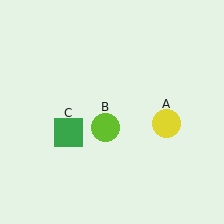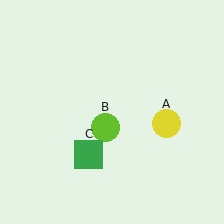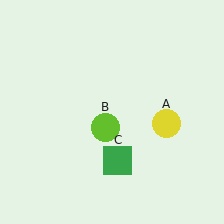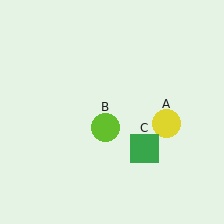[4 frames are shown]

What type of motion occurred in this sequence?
The green square (object C) rotated counterclockwise around the center of the scene.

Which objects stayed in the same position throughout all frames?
Yellow circle (object A) and lime circle (object B) remained stationary.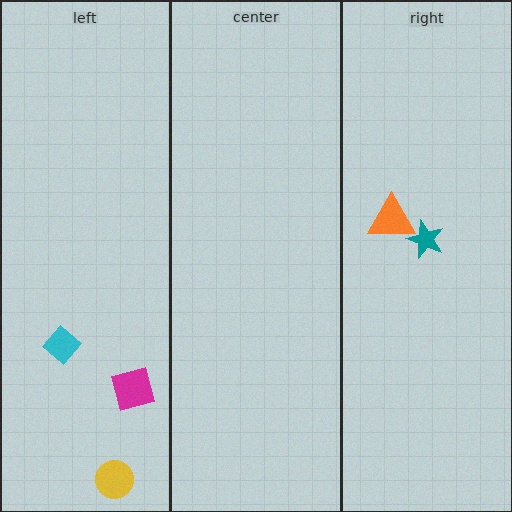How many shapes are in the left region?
3.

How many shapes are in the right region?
2.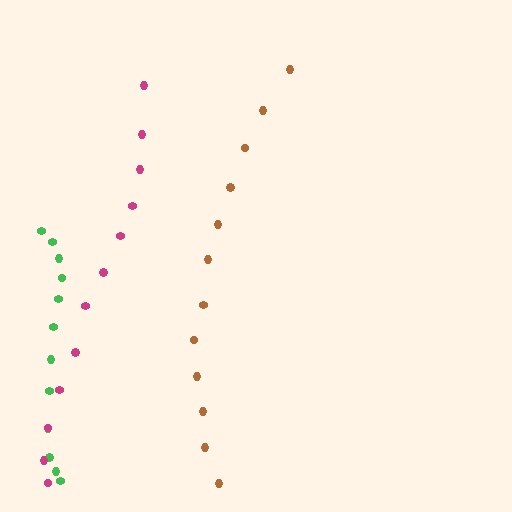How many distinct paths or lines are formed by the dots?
There are 3 distinct paths.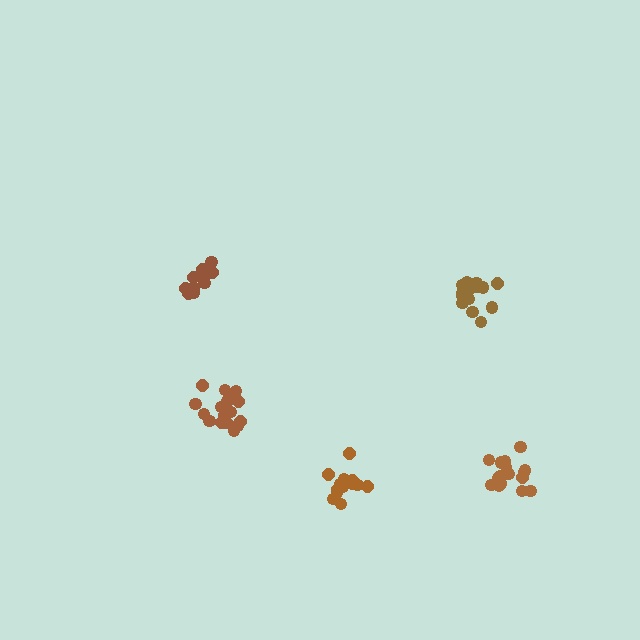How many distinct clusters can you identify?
There are 5 distinct clusters.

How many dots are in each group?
Group 1: 18 dots, Group 2: 17 dots, Group 3: 13 dots, Group 4: 17 dots, Group 5: 13 dots (78 total).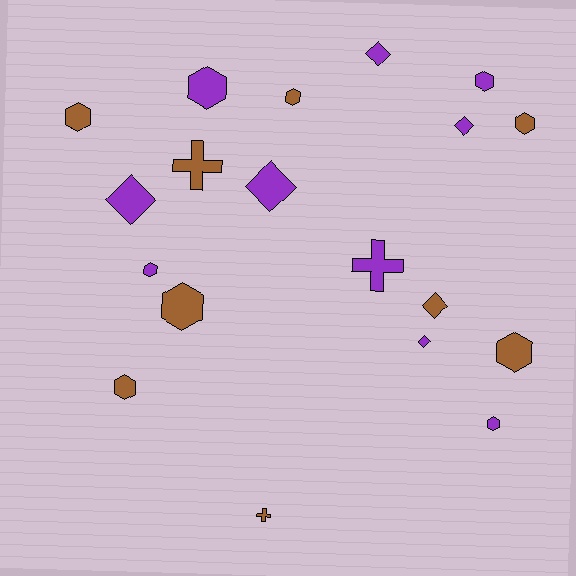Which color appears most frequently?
Purple, with 10 objects.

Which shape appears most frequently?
Hexagon, with 10 objects.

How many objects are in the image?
There are 19 objects.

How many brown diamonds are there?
There is 1 brown diamond.